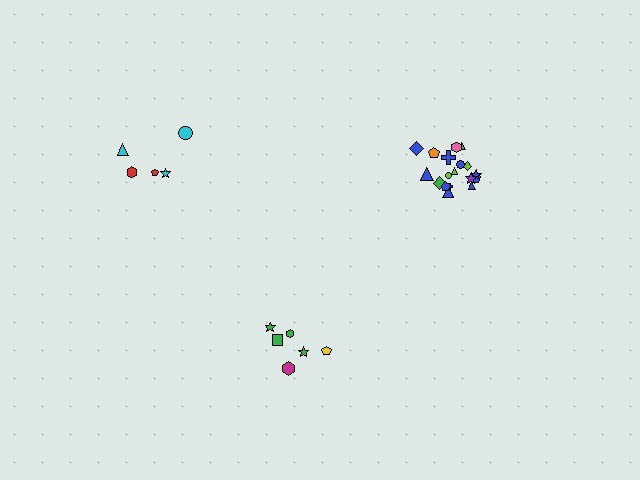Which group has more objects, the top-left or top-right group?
The top-right group.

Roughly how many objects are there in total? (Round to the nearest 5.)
Roughly 30 objects in total.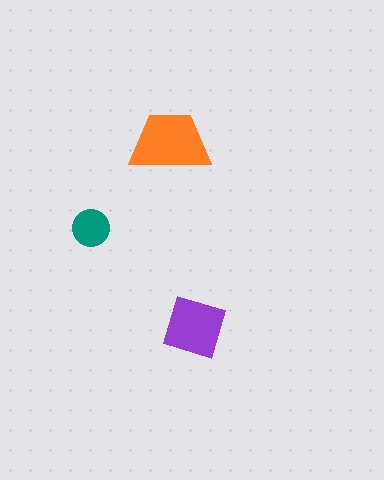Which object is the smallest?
The teal circle.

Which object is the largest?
The orange trapezoid.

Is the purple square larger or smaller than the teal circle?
Larger.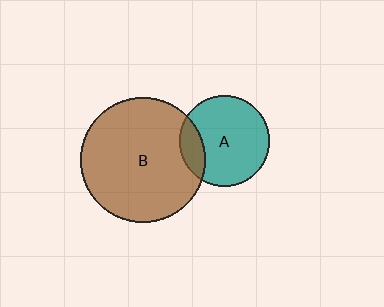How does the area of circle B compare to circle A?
Approximately 1.9 times.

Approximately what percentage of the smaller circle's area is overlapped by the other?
Approximately 15%.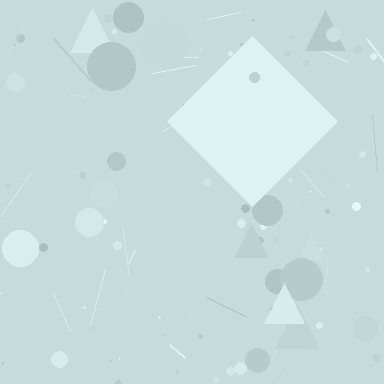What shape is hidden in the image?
A diamond is hidden in the image.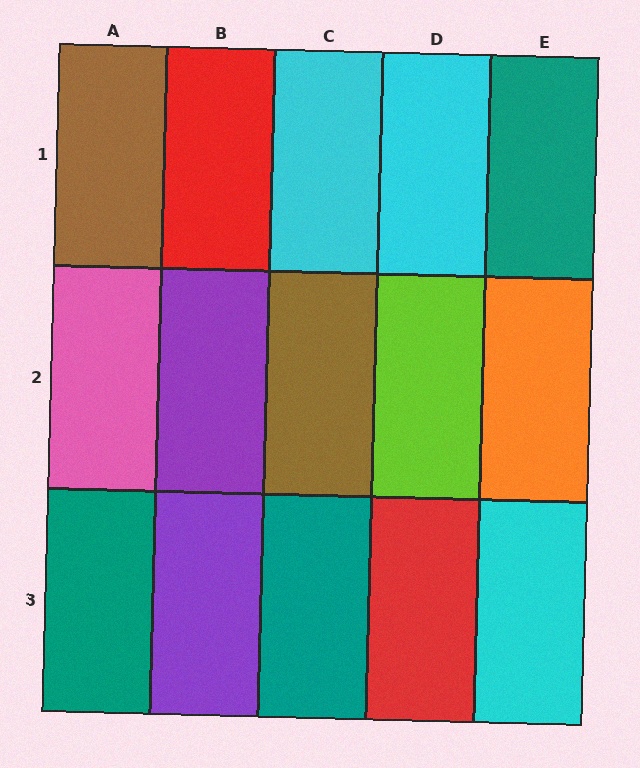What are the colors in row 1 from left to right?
Brown, red, cyan, cyan, teal.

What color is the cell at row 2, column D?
Lime.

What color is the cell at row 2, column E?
Orange.